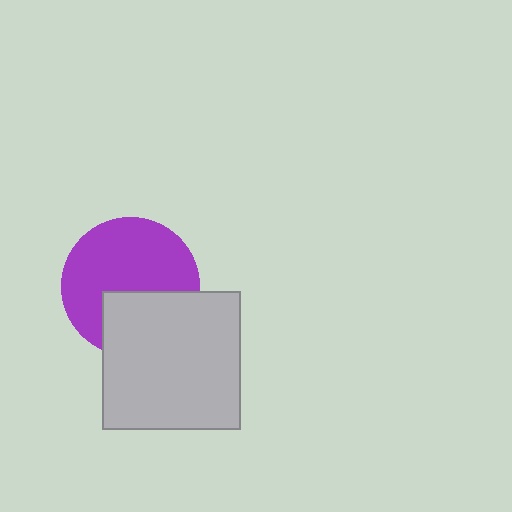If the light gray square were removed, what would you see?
You would see the complete purple circle.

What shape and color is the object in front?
The object in front is a light gray square.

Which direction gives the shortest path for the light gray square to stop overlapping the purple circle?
Moving down gives the shortest separation.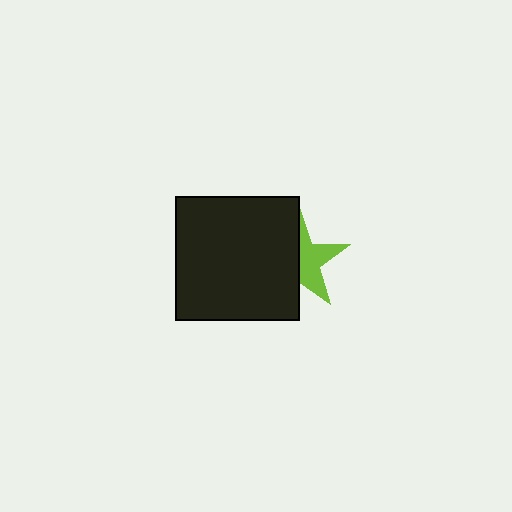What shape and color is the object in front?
The object in front is a black square.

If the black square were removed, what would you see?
You would see the complete lime star.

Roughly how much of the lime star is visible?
About half of it is visible (roughly 49%).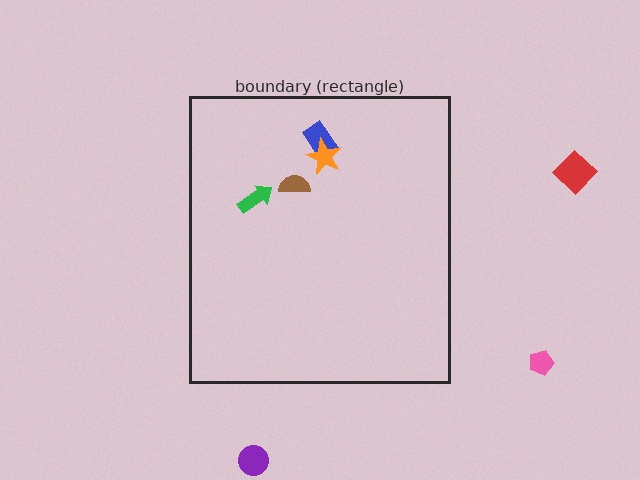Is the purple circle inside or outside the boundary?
Outside.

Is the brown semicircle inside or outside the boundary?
Inside.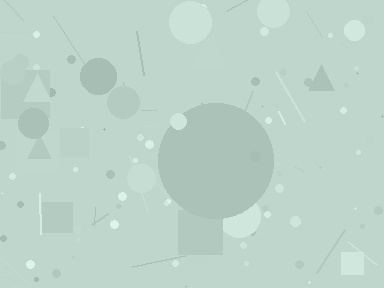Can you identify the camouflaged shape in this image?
The camouflaged shape is a circle.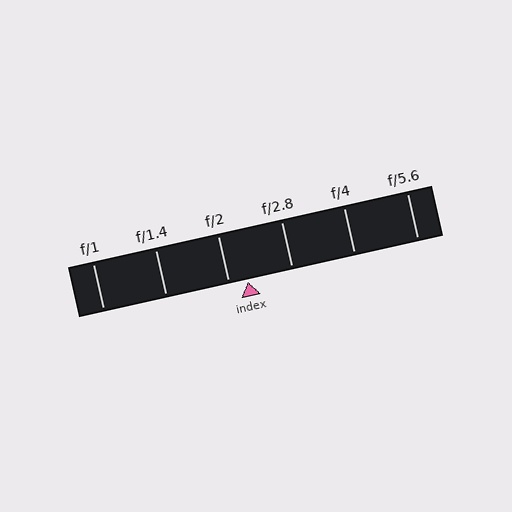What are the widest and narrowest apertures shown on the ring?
The widest aperture shown is f/1 and the narrowest is f/5.6.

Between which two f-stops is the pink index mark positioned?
The index mark is between f/2 and f/2.8.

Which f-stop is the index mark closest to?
The index mark is closest to f/2.